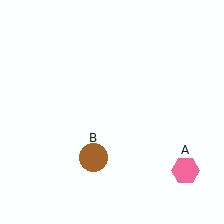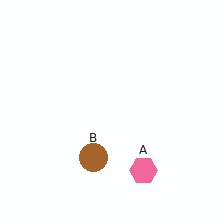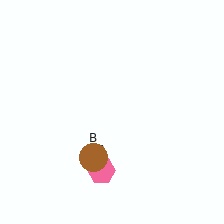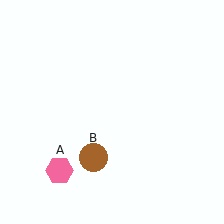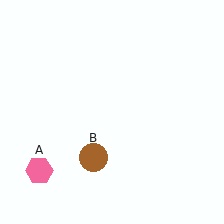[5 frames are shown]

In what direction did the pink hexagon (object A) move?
The pink hexagon (object A) moved left.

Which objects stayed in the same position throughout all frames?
Brown circle (object B) remained stationary.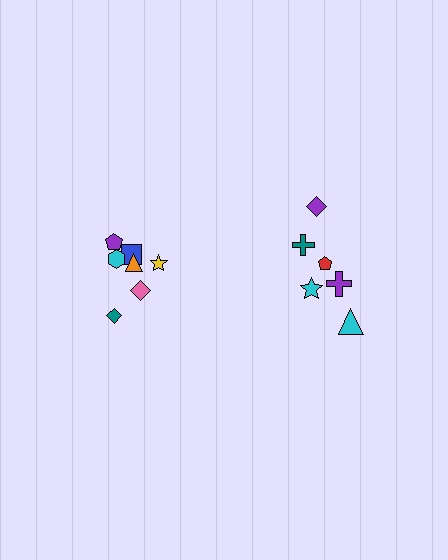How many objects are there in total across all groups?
There are 14 objects.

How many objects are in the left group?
There are 8 objects.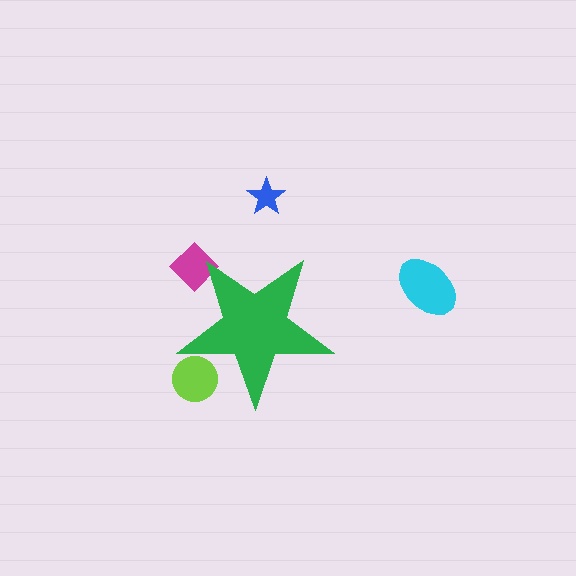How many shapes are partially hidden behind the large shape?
2 shapes are partially hidden.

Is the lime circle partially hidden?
Yes, the lime circle is partially hidden behind the green star.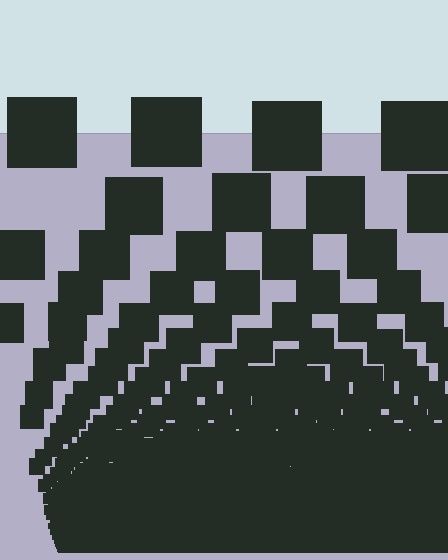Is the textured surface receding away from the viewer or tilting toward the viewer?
The surface appears to tilt toward the viewer. Texture elements get larger and sparser toward the top.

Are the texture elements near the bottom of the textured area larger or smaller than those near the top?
Smaller. The gradient is inverted — elements near the bottom are smaller and denser.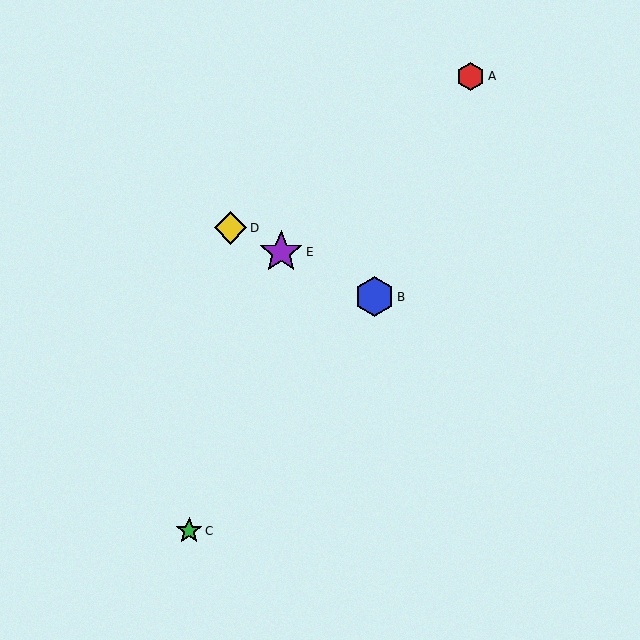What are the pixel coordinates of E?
Object E is at (281, 252).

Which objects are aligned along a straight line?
Objects B, D, E are aligned along a straight line.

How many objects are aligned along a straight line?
3 objects (B, D, E) are aligned along a straight line.